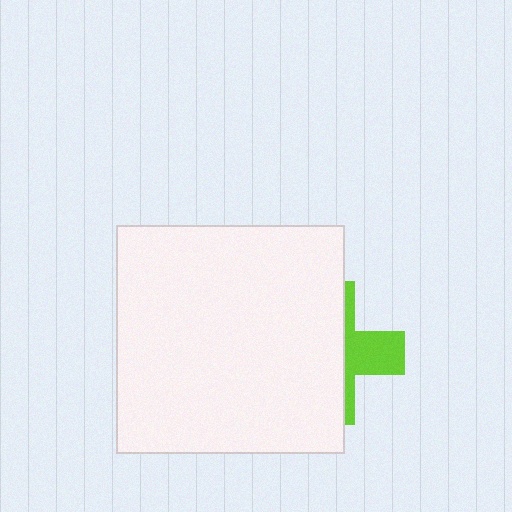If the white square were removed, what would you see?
You would see the complete lime cross.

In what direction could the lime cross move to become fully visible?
The lime cross could move right. That would shift it out from behind the white square entirely.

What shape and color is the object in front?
The object in front is a white square.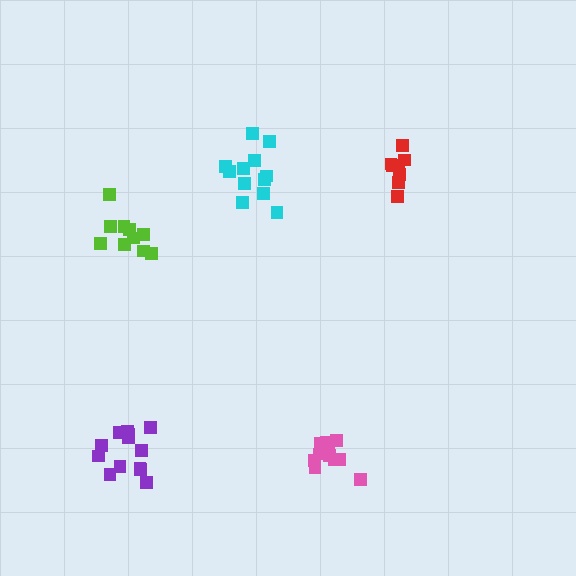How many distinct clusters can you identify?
There are 5 distinct clusters.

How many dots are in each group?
Group 1: 8 dots, Group 2: 12 dots, Group 3: 13 dots, Group 4: 10 dots, Group 5: 11 dots (54 total).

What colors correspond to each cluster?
The clusters are colored: red, cyan, purple, lime, pink.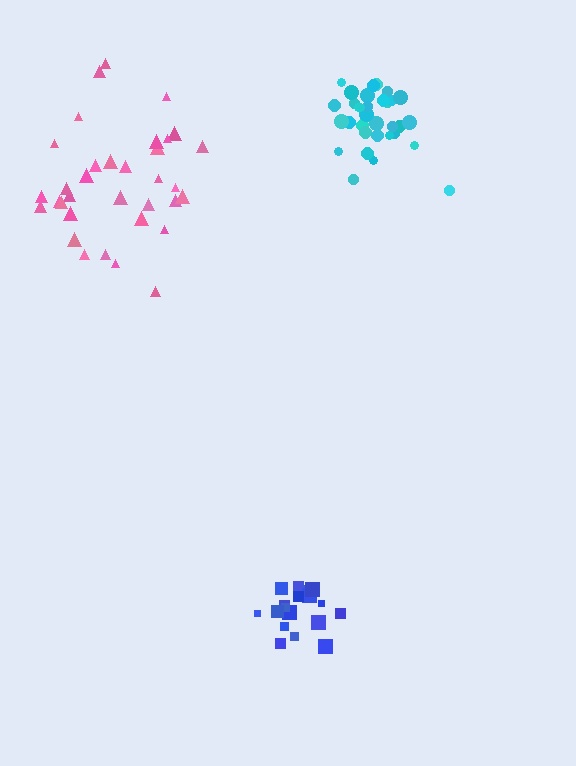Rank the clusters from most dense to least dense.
cyan, blue, pink.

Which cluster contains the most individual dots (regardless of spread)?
Pink (34).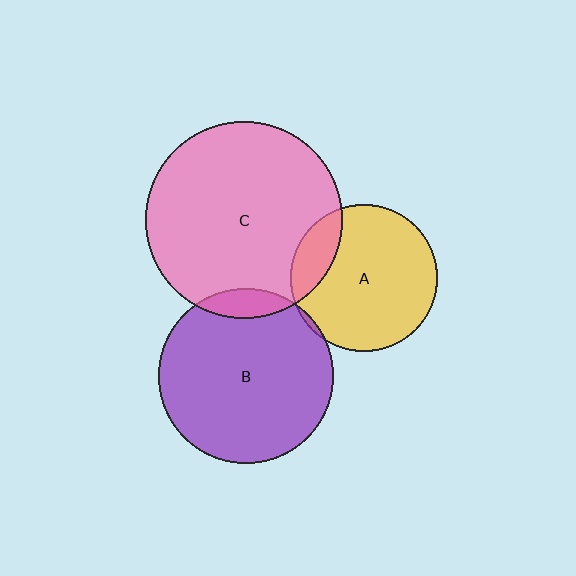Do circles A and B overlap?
Yes.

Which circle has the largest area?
Circle C (pink).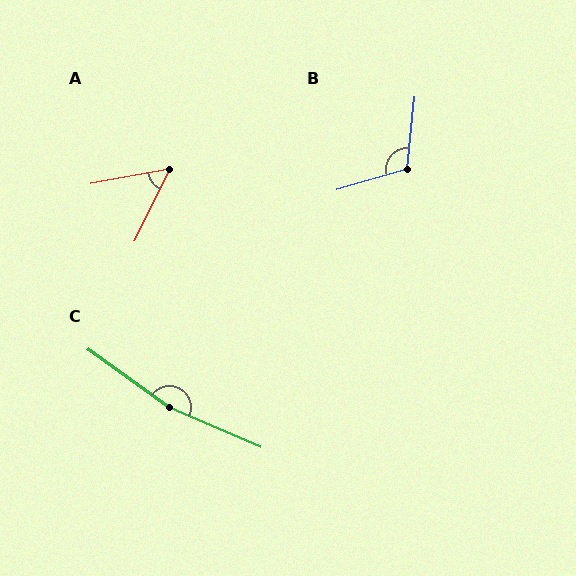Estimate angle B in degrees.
Approximately 112 degrees.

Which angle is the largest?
C, at approximately 167 degrees.